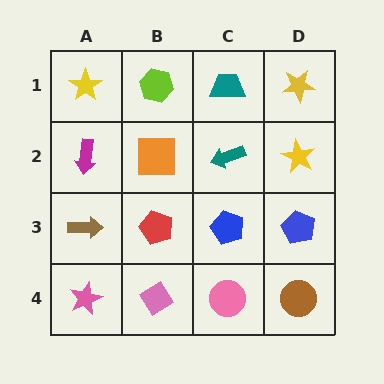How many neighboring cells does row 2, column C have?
4.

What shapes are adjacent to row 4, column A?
A brown arrow (row 3, column A), a pink diamond (row 4, column B).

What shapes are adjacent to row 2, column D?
A yellow star (row 1, column D), a blue pentagon (row 3, column D), a teal arrow (row 2, column C).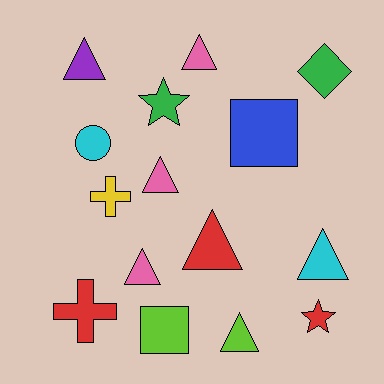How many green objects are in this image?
There are 2 green objects.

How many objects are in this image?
There are 15 objects.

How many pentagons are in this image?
There are no pentagons.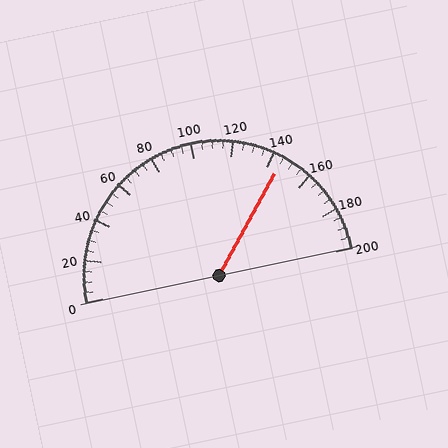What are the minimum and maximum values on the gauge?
The gauge ranges from 0 to 200.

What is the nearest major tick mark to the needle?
The nearest major tick mark is 140.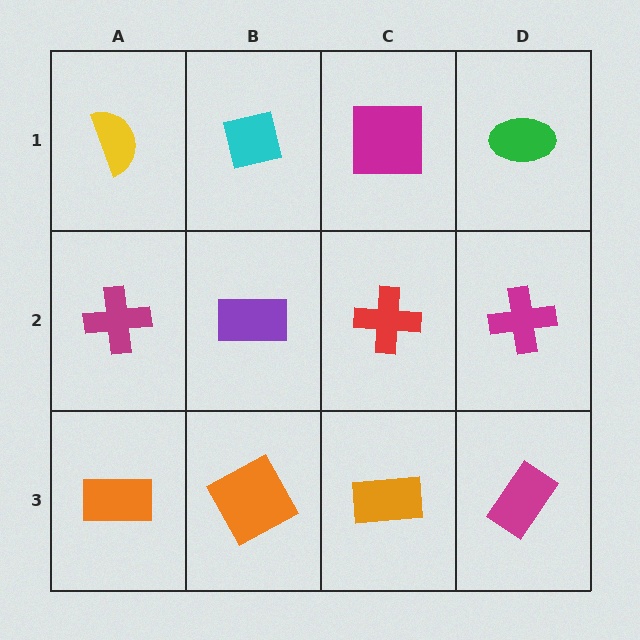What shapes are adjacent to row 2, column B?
A cyan square (row 1, column B), an orange square (row 3, column B), a magenta cross (row 2, column A), a red cross (row 2, column C).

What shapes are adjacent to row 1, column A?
A magenta cross (row 2, column A), a cyan square (row 1, column B).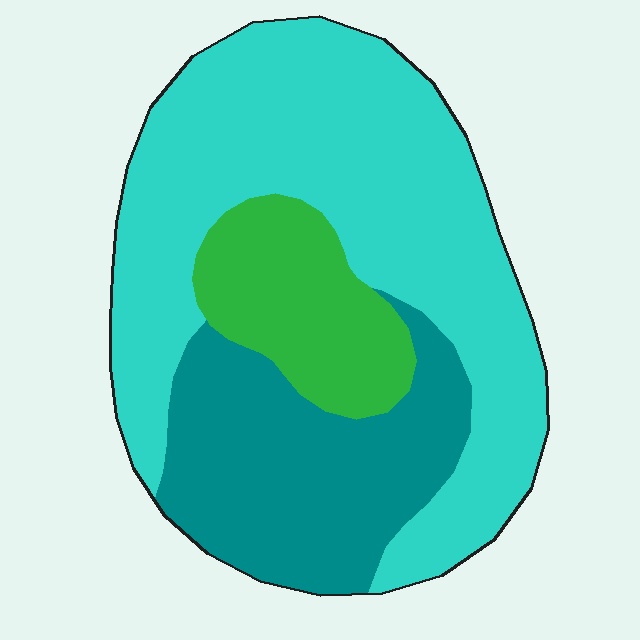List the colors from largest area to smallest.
From largest to smallest: cyan, teal, green.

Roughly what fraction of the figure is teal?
Teal covers roughly 30% of the figure.